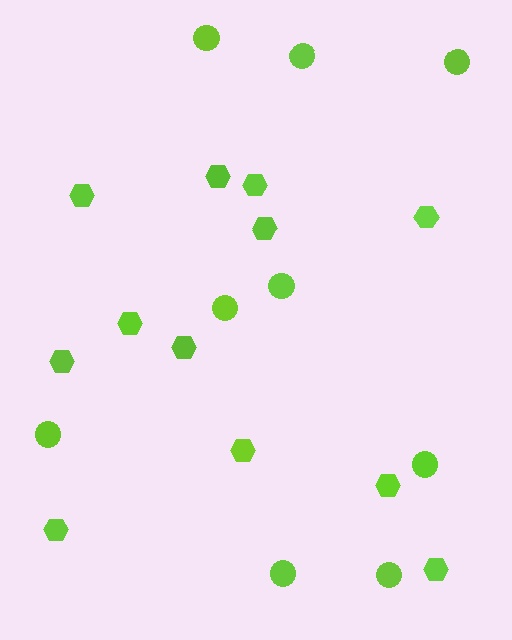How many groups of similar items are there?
There are 2 groups: one group of circles (9) and one group of hexagons (12).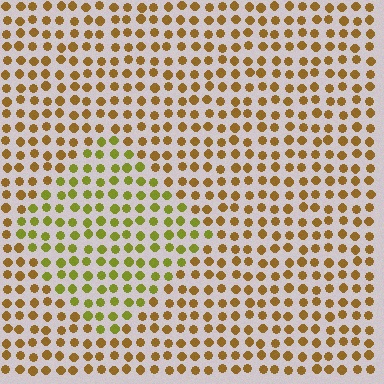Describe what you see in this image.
The image is filled with small brown elements in a uniform arrangement. A diamond-shaped region is visible where the elements are tinted to a slightly different hue, forming a subtle color boundary.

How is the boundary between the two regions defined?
The boundary is defined purely by a slight shift in hue (about 35 degrees). Spacing, size, and orientation are identical on both sides.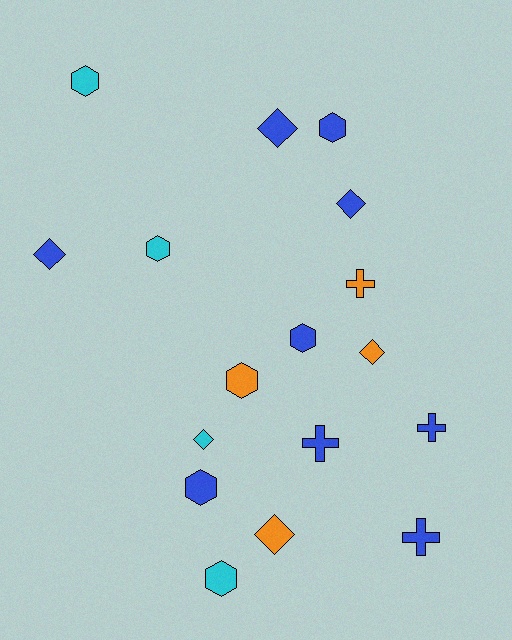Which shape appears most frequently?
Hexagon, with 7 objects.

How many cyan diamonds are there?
There is 1 cyan diamond.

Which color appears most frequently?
Blue, with 9 objects.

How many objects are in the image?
There are 17 objects.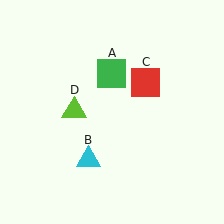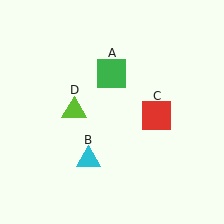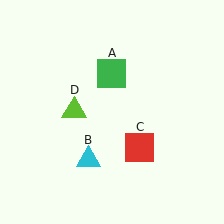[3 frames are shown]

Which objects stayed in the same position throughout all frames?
Green square (object A) and cyan triangle (object B) and lime triangle (object D) remained stationary.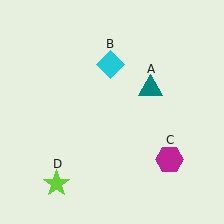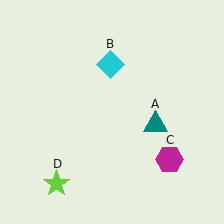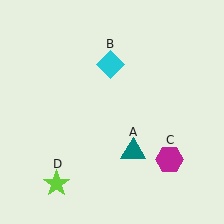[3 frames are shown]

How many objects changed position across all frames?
1 object changed position: teal triangle (object A).